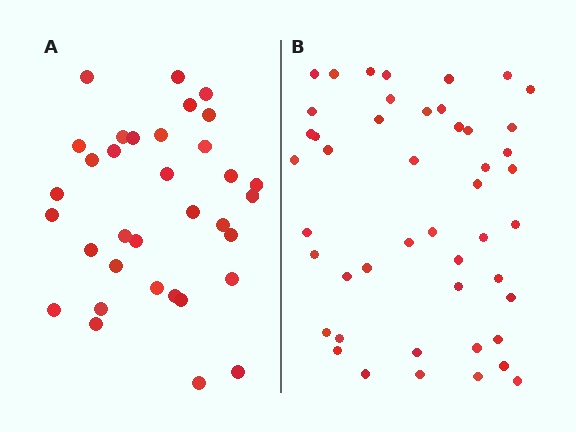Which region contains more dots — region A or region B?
Region B (the right region) has more dots.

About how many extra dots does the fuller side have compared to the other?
Region B has approximately 15 more dots than region A.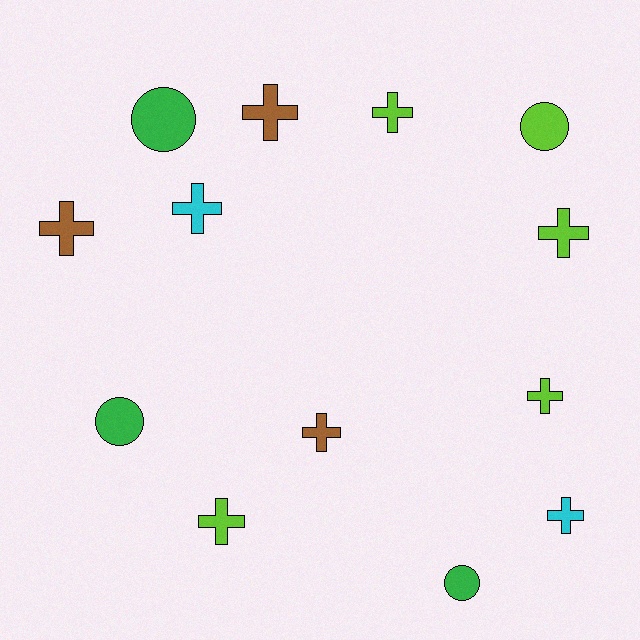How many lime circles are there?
There is 1 lime circle.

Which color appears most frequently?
Lime, with 5 objects.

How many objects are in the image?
There are 13 objects.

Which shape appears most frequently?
Cross, with 9 objects.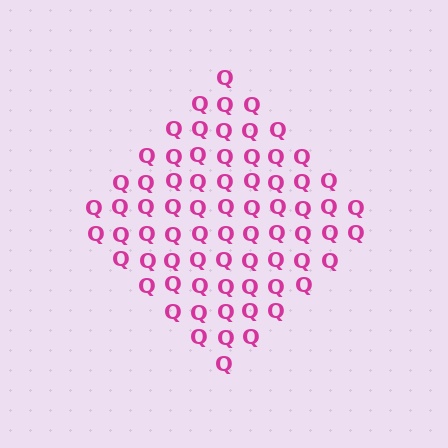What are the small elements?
The small elements are letter Q's.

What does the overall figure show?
The overall figure shows a diamond.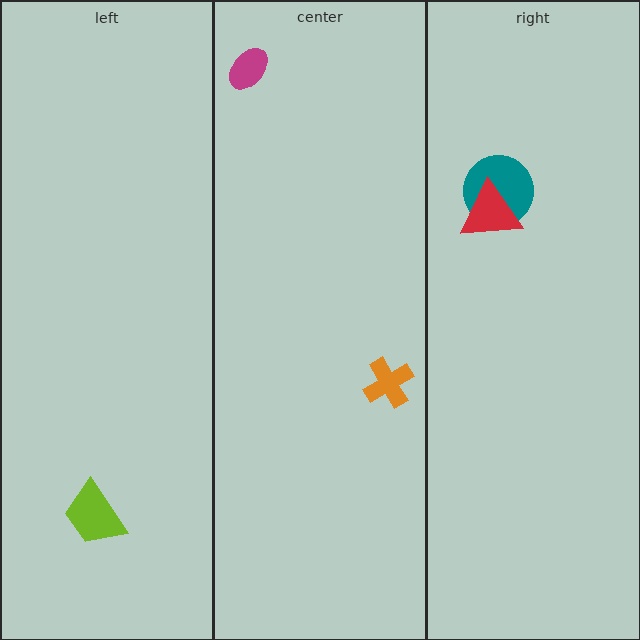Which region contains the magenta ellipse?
The center region.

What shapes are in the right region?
The teal circle, the red triangle.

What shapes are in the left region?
The lime trapezoid.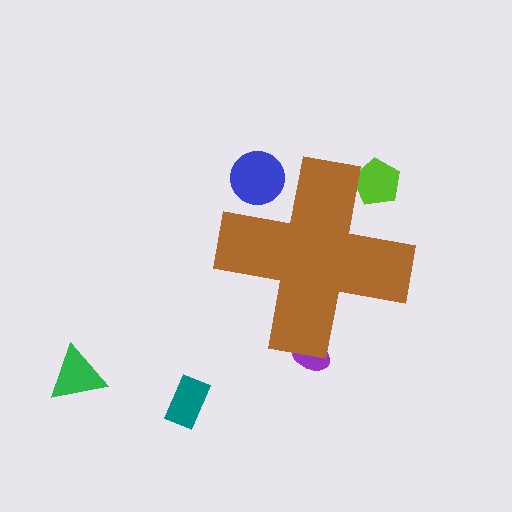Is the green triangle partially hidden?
No, the green triangle is fully visible.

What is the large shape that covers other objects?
A brown cross.